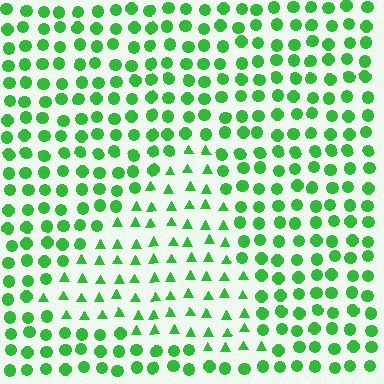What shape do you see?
I see a triangle.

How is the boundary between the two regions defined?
The boundary is defined by a change in element shape: triangles inside vs. circles outside. All elements share the same color and spacing.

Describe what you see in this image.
The image is filled with small green elements arranged in a uniform grid. A triangle-shaped region contains triangles, while the surrounding area contains circles. The boundary is defined purely by the change in element shape.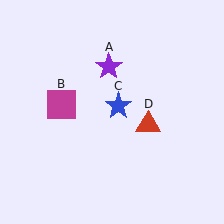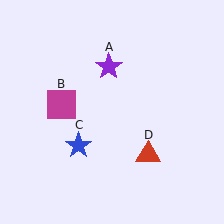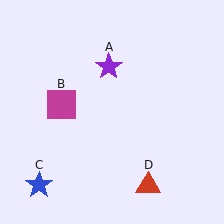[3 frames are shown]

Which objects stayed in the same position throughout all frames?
Purple star (object A) and magenta square (object B) remained stationary.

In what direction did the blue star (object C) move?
The blue star (object C) moved down and to the left.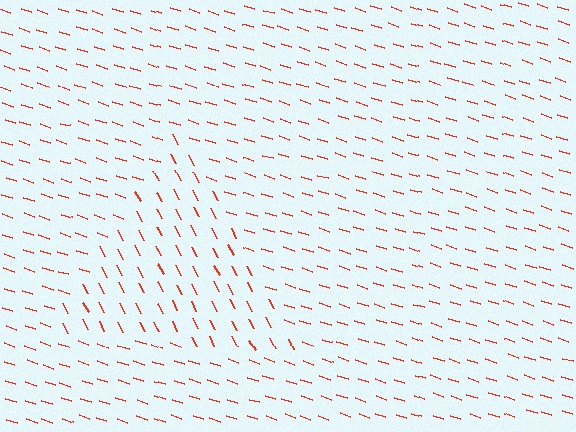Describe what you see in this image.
The image is filled with small red line segments. A triangle region in the image has lines oriented differently from the surrounding lines, creating a visible texture boundary.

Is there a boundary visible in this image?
Yes, there is a texture boundary formed by a change in line orientation.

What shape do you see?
I see a triangle.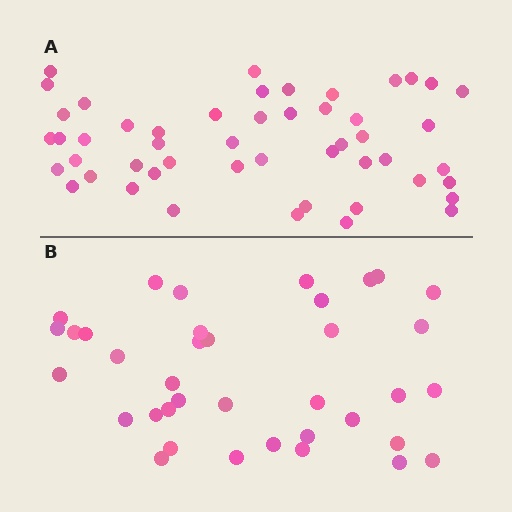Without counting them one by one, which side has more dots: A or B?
Region A (the top region) has more dots.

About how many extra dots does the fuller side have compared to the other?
Region A has approximately 15 more dots than region B.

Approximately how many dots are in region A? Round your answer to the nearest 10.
About 50 dots.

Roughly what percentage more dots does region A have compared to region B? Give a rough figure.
About 35% more.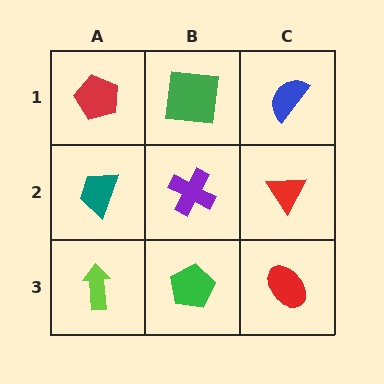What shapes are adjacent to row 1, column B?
A purple cross (row 2, column B), a red pentagon (row 1, column A), a blue semicircle (row 1, column C).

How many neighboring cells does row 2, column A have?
3.